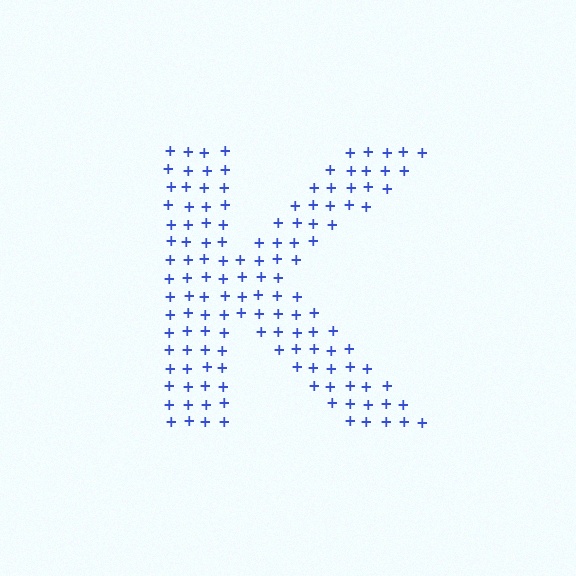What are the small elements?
The small elements are plus signs.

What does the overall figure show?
The overall figure shows the letter K.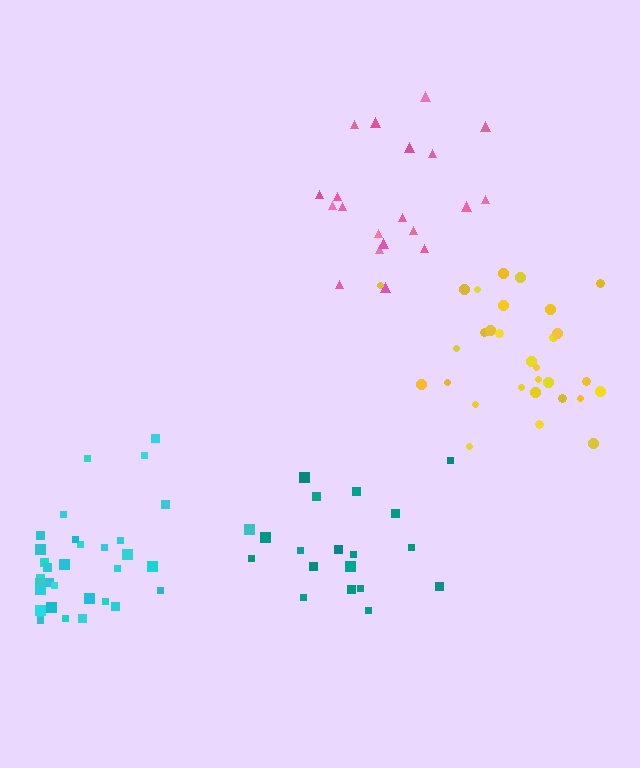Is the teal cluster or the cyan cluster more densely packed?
Cyan.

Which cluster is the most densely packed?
Cyan.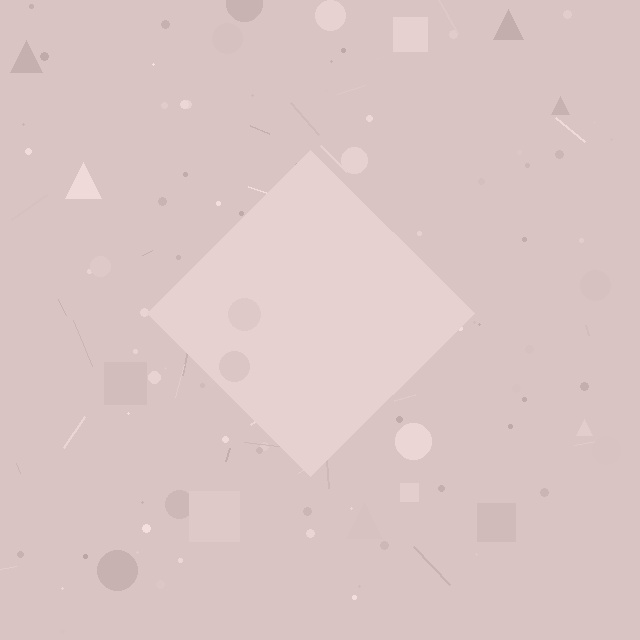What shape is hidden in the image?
A diamond is hidden in the image.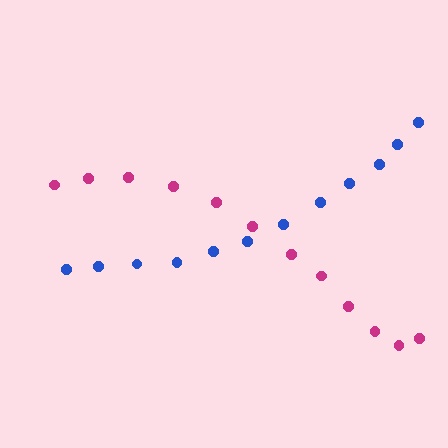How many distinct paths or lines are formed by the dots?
There are 2 distinct paths.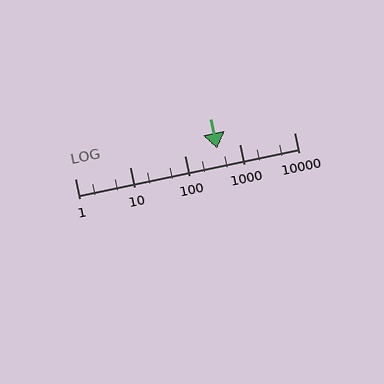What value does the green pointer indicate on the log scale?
The pointer indicates approximately 390.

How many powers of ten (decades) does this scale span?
The scale spans 4 decades, from 1 to 10000.